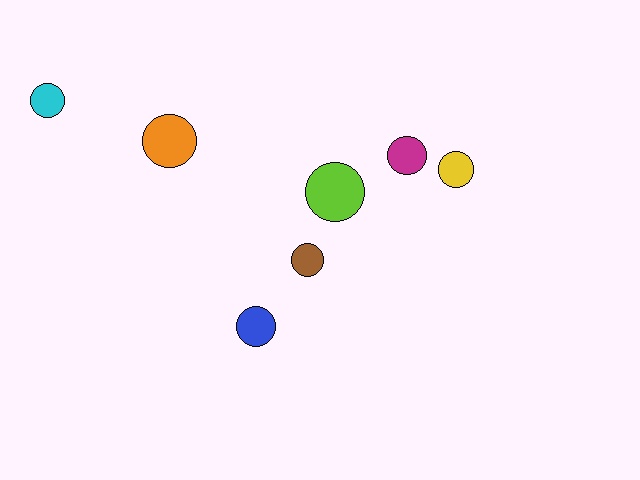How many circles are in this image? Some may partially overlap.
There are 7 circles.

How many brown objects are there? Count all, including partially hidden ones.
There is 1 brown object.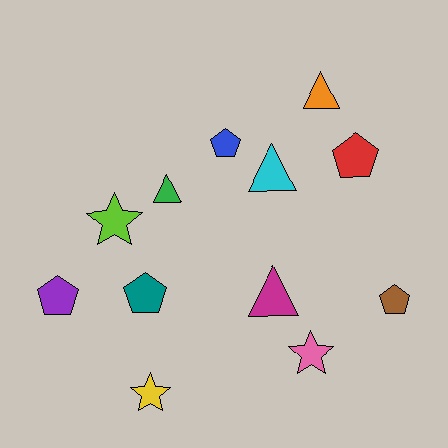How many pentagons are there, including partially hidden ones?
There are 5 pentagons.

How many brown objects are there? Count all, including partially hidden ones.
There is 1 brown object.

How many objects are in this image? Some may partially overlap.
There are 12 objects.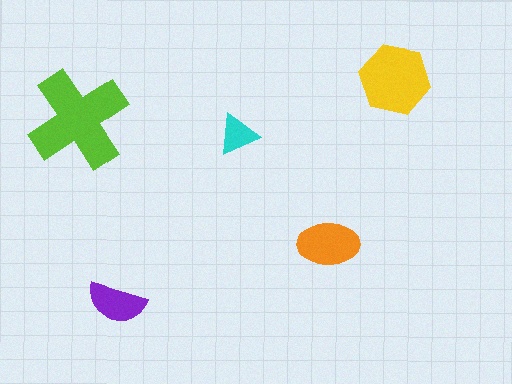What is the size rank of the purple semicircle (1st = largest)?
4th.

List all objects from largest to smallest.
The lime cross, the yellow hexagon, the orange ellipse, the purple semicircle, the cyan triangle.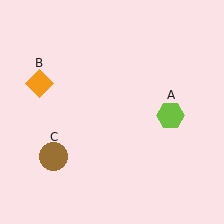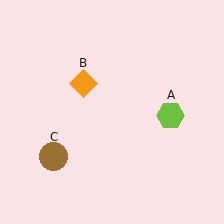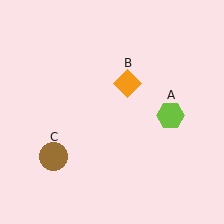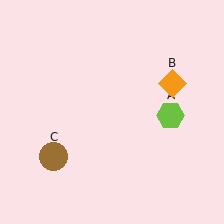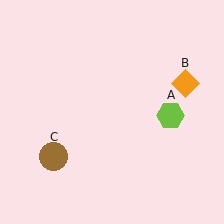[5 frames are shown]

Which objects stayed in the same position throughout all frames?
Lime hexagon (object A) and brown circle (object C) remained stationary.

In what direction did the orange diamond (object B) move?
The orange diamond (object B) moved right.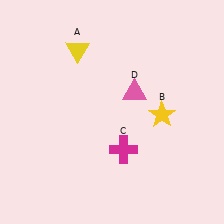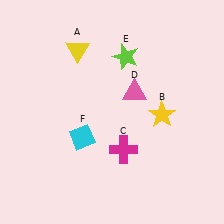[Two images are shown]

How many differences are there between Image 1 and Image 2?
There are 2 differences between the two images.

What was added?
A lime star (E), a cyan diamond (F) were added in Image 2.